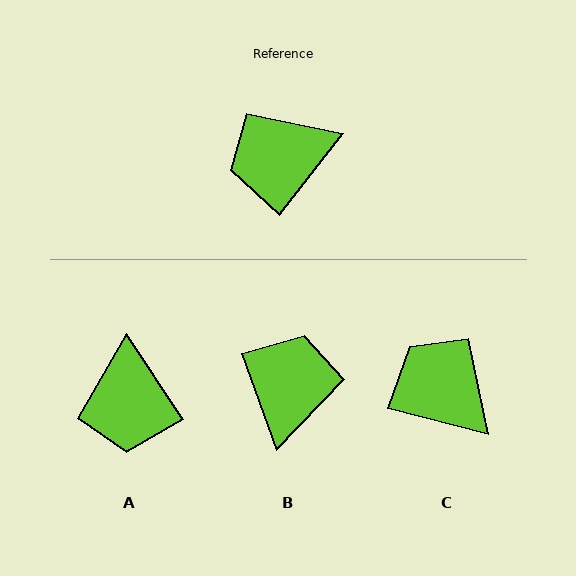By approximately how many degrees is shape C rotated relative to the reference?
Approximately 66 degrees clockwise.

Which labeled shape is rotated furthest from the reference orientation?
B, about 122 degrees away.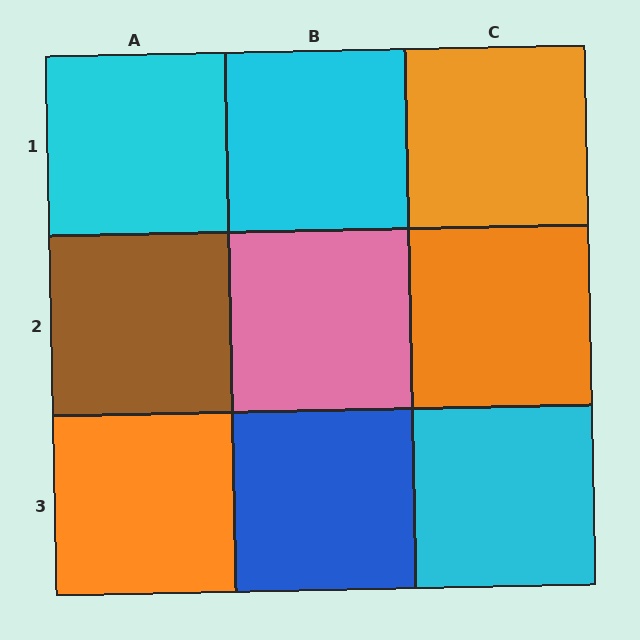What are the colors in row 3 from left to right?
Orange, blue, cyan.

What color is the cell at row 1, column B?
Cyan.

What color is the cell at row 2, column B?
Pink.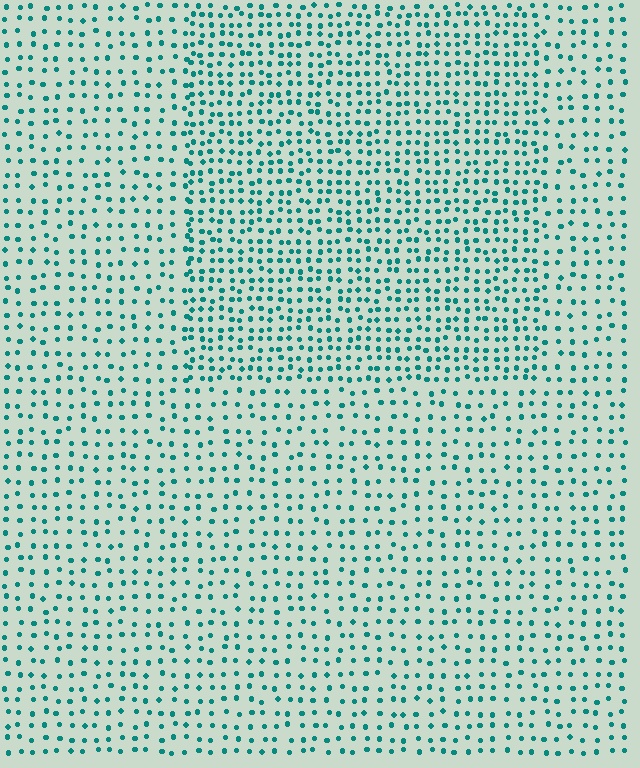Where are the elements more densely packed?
The elements are more densely packed inside the rectangle boundary.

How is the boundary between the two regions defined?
The boundary is defined by a change in element density (approximately 1.7x ratio). All elements are the same color, size, and shape.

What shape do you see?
I see a rectangle.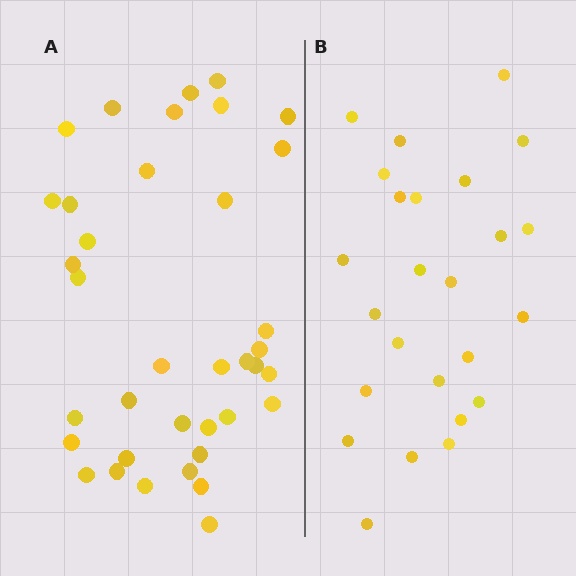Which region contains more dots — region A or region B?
Region A (the left region) has more dots.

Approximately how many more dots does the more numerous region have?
Region A has roughly 12 or so more dots than region B.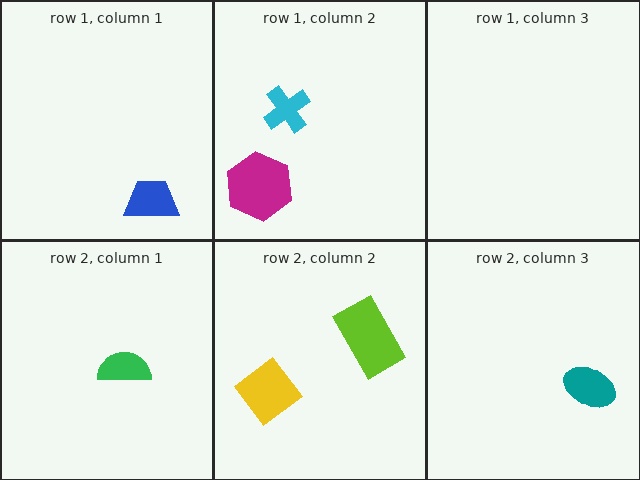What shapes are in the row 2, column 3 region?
The teal ellipse.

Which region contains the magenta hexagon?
The row 1, column 2 region.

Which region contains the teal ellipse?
The row 2, column 3 region.